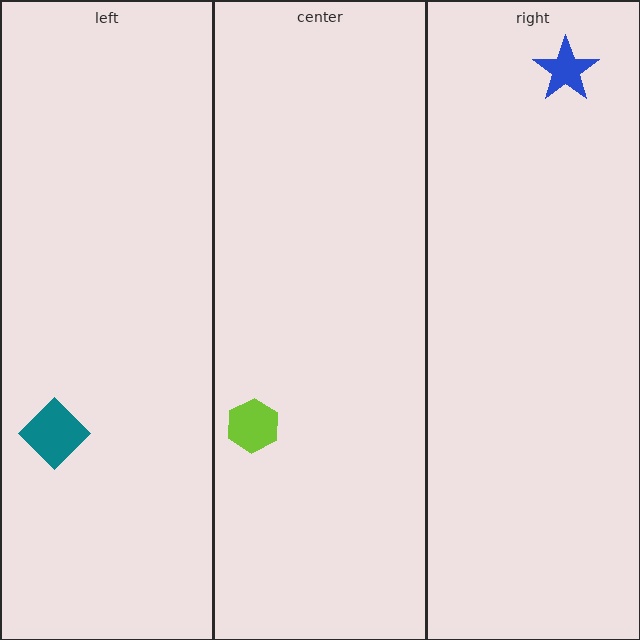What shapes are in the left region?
The teal diamond.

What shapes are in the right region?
The blue star.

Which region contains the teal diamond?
The left region.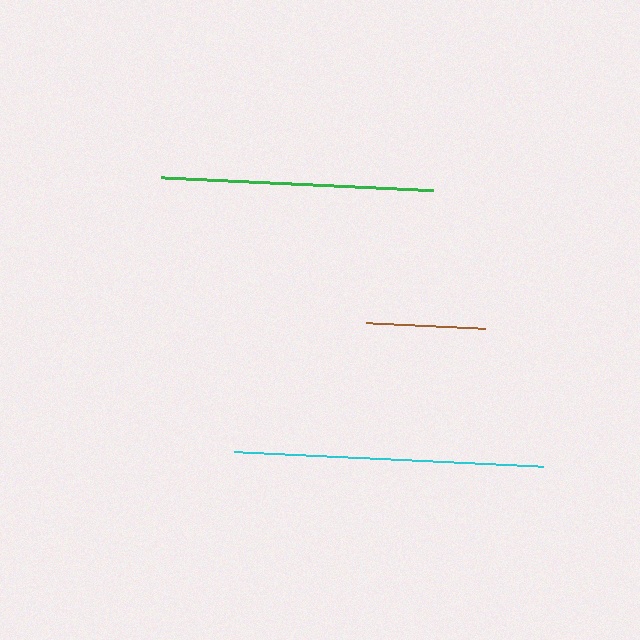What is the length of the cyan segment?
The cyan segment is approximately 310 pixels long.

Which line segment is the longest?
The cyan line is the longest at approximately 310 pixels.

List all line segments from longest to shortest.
From longest to shortest: cyan, green, brown.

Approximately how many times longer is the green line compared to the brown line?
The green line is approximately 2.3 times the length of the brown line.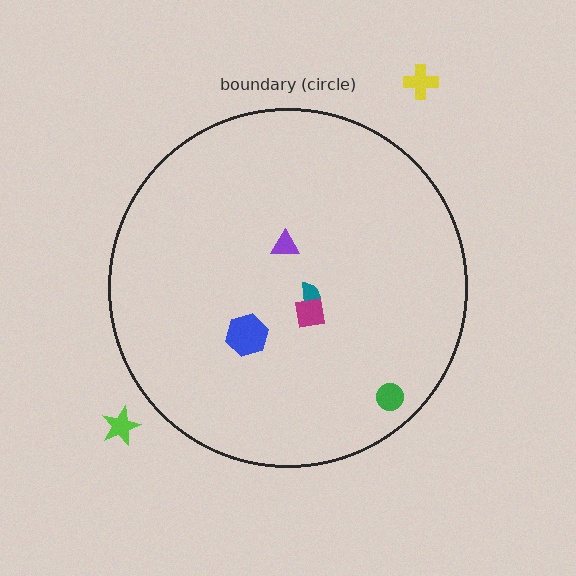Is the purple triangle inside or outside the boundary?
Inside.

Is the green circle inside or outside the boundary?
Inside.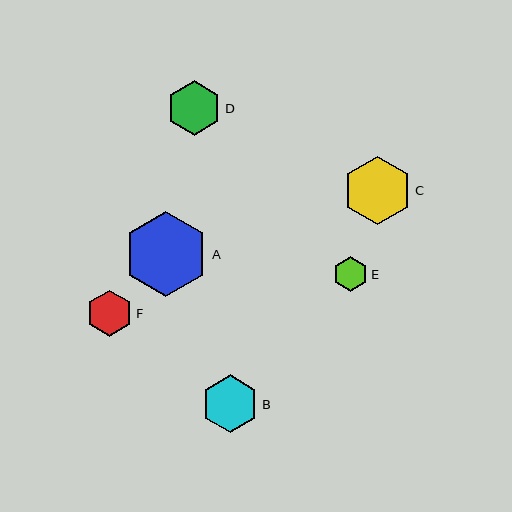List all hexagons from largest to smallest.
From largest to smallest: A, C, B, D, F, E.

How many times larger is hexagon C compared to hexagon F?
Hexagon C is approximately 1.5 times the size of hexagon F.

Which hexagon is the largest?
Hexagon A is the largest with a size of approximately 85 pixels.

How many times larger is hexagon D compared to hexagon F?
Hexagon D is approximately 1.2 times the size of hexagon F.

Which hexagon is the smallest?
Hexagon E is the smallest with a size of approximately 35 pixels.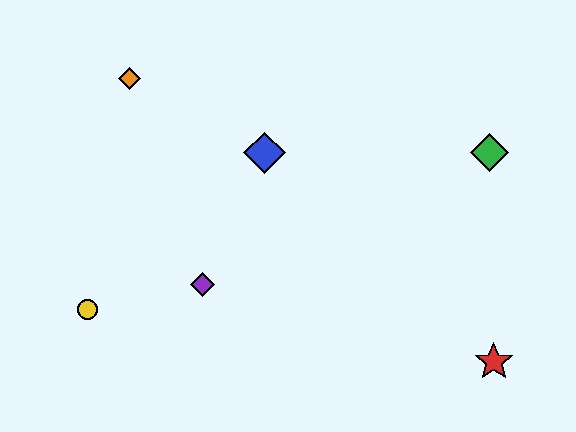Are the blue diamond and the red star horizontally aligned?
No, the blue diamond is at y≈153 and the red star is at y≈361.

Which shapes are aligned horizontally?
The blue diamond, the green diamond are aligned horizontally.